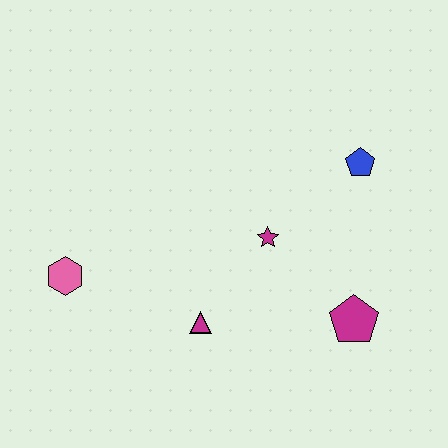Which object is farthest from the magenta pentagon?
The pink hexagon is farthest from the magenta pentagon.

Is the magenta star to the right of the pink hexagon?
Yes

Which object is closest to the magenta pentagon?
The magenta star is closest to the magenta pentagon.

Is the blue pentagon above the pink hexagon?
Yes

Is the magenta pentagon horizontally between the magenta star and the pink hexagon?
No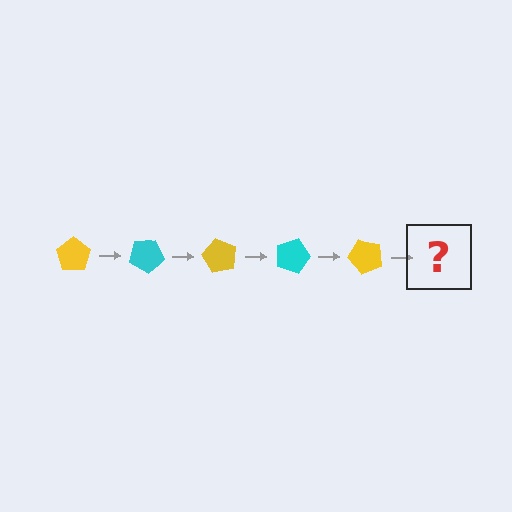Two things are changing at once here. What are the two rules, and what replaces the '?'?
The two rules are that it rotates 30 degrees each step and the color cycles through yellow and cyan. The '?' should be a cyan pentagon, rotated 150 degrees from the start.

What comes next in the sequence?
The next element should be a cyan pentagon, rotated 150 degrees from the start.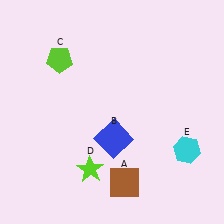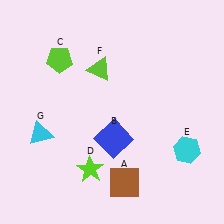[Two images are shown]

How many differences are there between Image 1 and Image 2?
There are 2 differences between the two images.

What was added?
A lime triangle (F), a cyan triangle (G) were added in Image 2.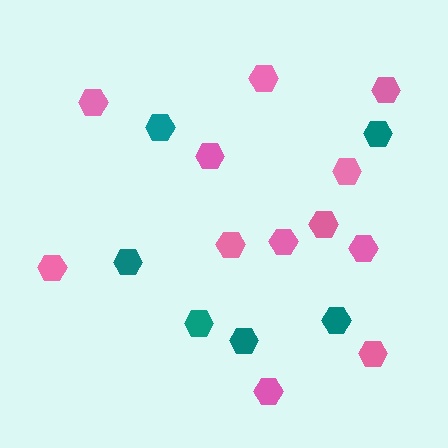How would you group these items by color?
There are 2 groups: one group of teal hexagons (6) and one group of pink hexagons (12).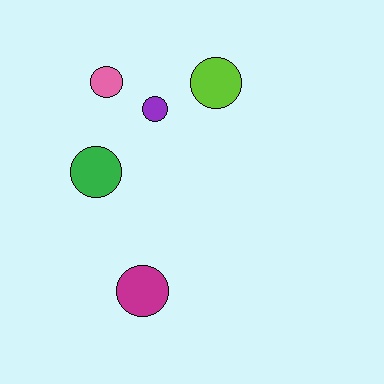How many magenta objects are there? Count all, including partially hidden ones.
There is 1 magenta object.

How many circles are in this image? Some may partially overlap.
There are 5 circles.